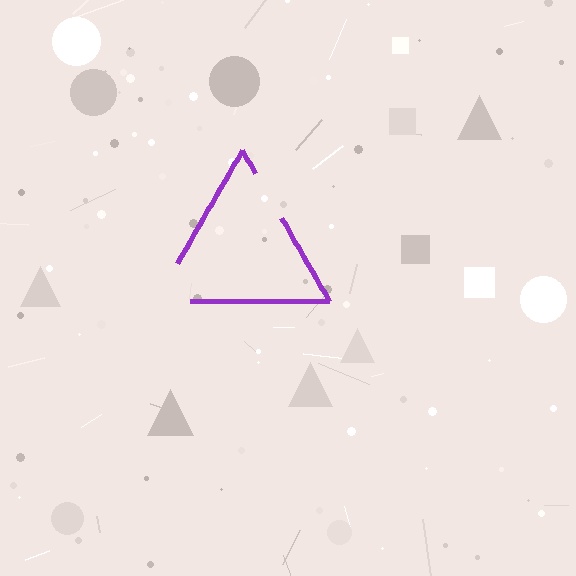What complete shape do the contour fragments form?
The contour fragments form a triangle.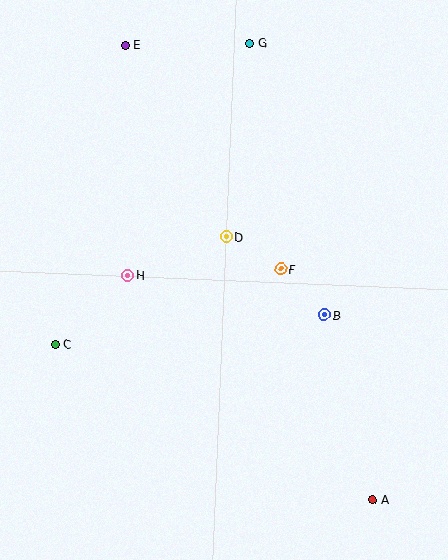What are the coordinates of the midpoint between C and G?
The midpoint between C and G is at (153, 193).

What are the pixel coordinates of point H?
Point H is at (128, 275).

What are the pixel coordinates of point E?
Point E is at (125, 45).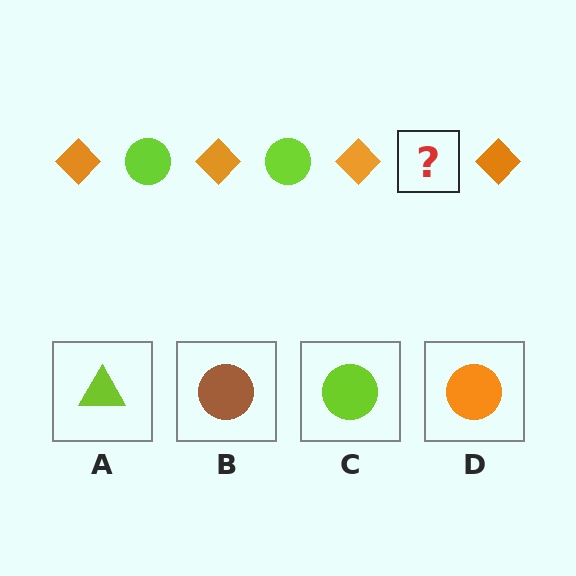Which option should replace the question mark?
Option C.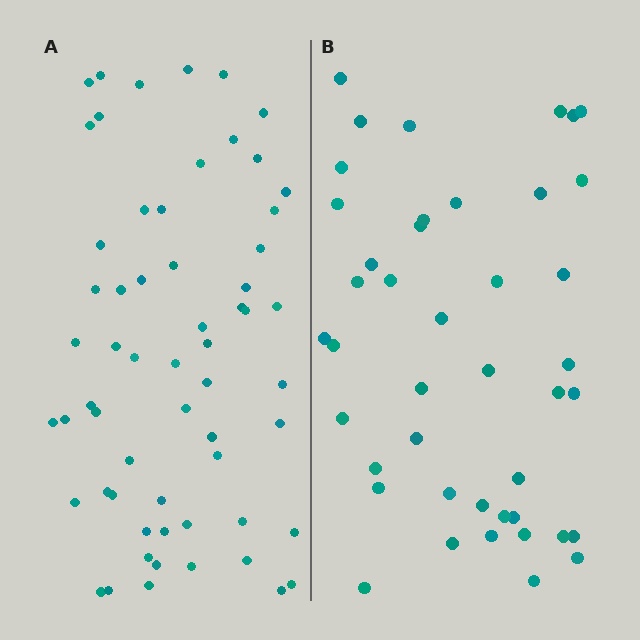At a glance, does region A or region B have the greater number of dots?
Region A (the left region) has more dots.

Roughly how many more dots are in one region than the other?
Region A has approximately 15 more dots than region B.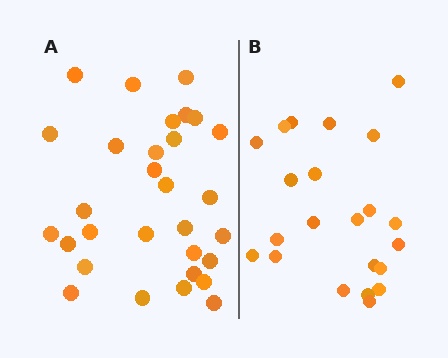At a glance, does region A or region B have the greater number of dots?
Region A (the left region) has more dots.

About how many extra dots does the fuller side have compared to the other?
Region A has roughly 8 or so more dots than region B.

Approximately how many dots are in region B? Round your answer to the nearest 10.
About 20 dots. (The exact count is 22, which rounds to 20.)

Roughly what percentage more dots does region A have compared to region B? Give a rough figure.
About 35% more.